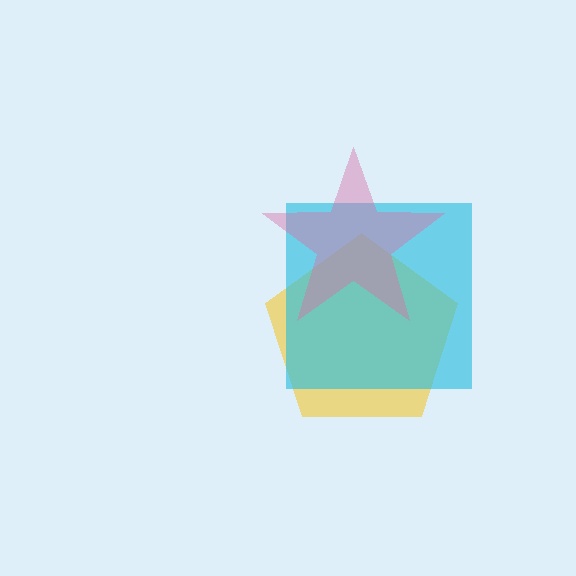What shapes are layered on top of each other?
The layered shapes are: a yellow pentagon, a cyan square, a pink star.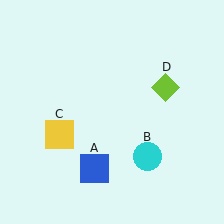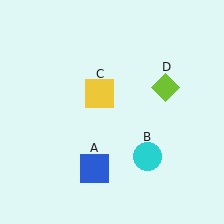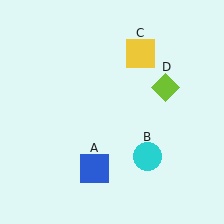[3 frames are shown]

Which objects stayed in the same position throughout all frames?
Blue square (object A) and cyan circle (object B) and lime diamond (object D) remained stationary.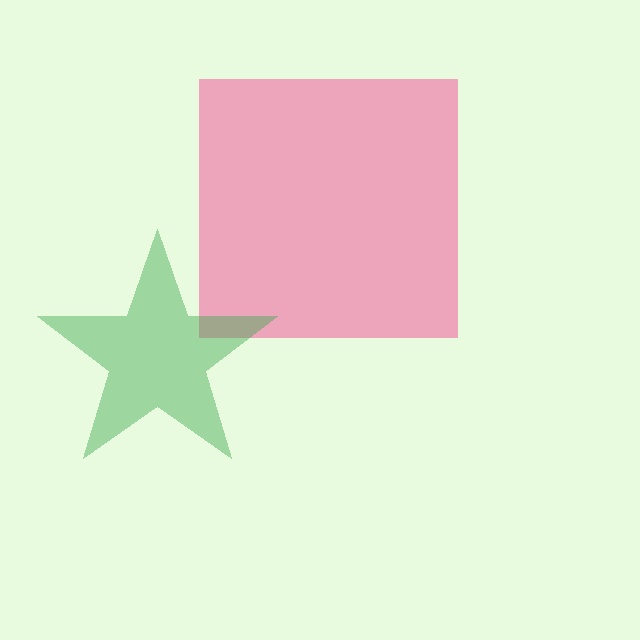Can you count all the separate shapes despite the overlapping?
Yes, there are 2 separate shapes.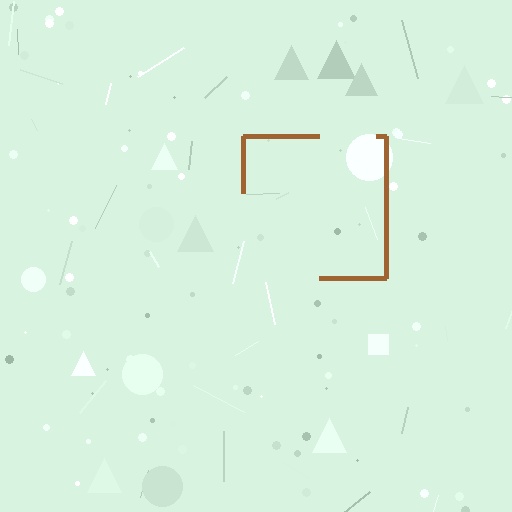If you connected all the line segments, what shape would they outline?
They would outline a square.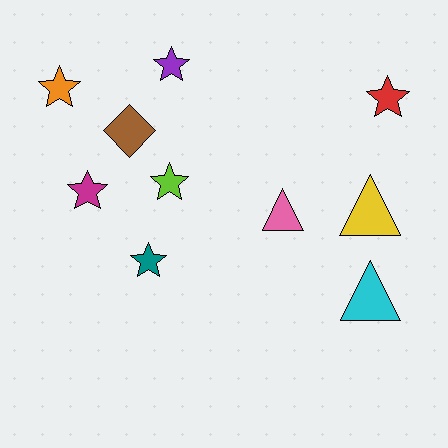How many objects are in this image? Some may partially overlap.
There are 10 objects.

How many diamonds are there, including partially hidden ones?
There is 1 diamond.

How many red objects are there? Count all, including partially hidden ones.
There is 1 red object.